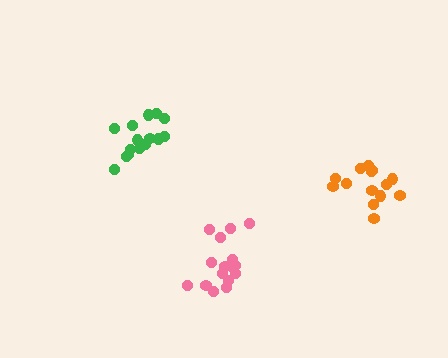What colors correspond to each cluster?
The clusters are colored: pink, green, orange.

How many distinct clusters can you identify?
There are 3 distinct clusters.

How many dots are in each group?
Group 1: 16 dots, Group 2: 15 dots, Group 3: 14 dots (45 total).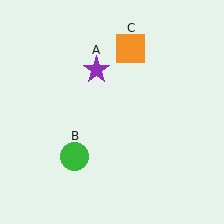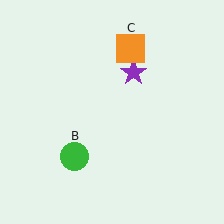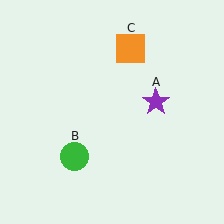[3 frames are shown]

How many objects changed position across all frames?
1 object changed position: purple star (object A).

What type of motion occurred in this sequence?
The purple star (object A) rotated clockwise around the center of the scene.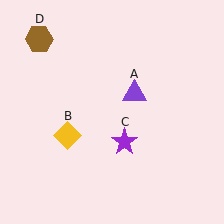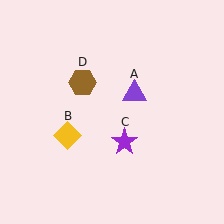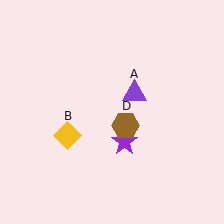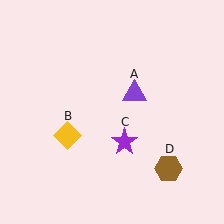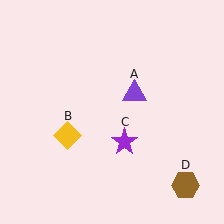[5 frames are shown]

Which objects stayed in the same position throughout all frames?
Purple triangle (object A) and yellow diamond (object B) and purple star (object C) remained stationary.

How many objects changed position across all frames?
1 object changed position: brown hexagon (object D).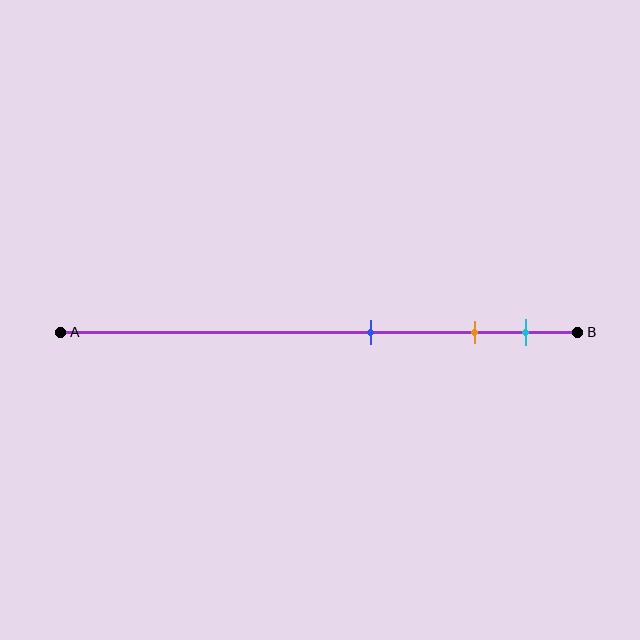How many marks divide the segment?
There are 3 marks dividing the segment.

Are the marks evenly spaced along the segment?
No, the marks are not evenly spaced.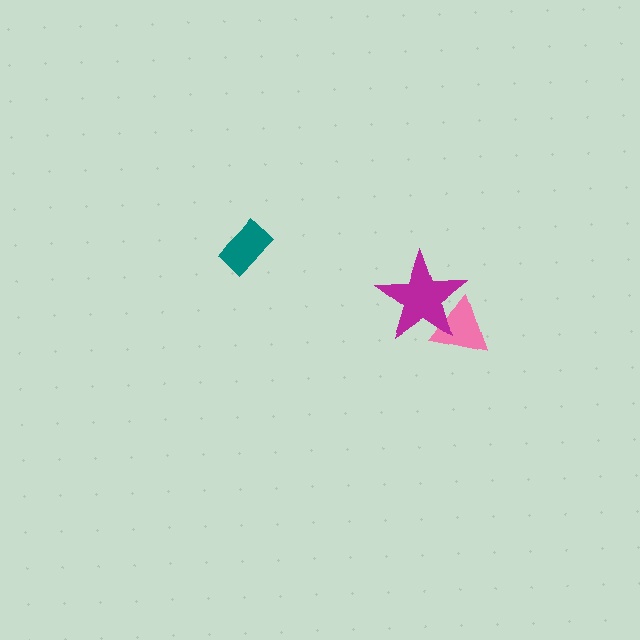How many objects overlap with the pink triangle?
1 object overlaps with the pink triangle.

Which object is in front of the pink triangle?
The magenta star is in front of the pink triangle.